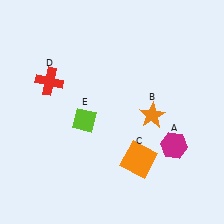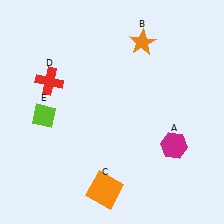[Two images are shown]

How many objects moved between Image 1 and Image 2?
3 objects moved between the two images.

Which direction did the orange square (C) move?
The orange square (C) moved left.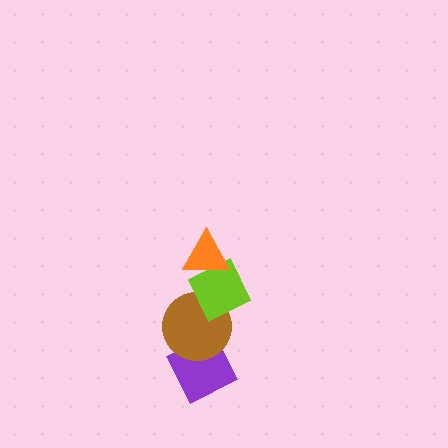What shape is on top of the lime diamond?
The orange triangle is on top of the lime diamond.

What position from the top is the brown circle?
The brown circle is 3rd from the top.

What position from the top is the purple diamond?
The purple diamond is 4th from the top.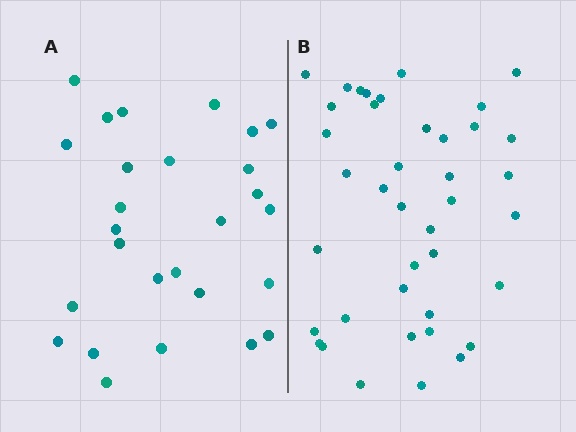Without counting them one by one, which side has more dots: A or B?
Region B (the right region) has more dots.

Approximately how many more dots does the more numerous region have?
Region B has approximately 15 more dots than region A.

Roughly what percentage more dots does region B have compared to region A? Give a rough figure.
About 50% more.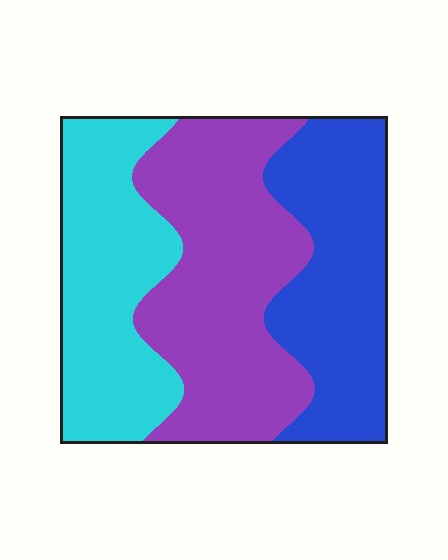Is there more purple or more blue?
Purple.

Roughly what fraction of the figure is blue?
Blue covers about 30% of the figure.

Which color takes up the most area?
Purple, at roughly 40%.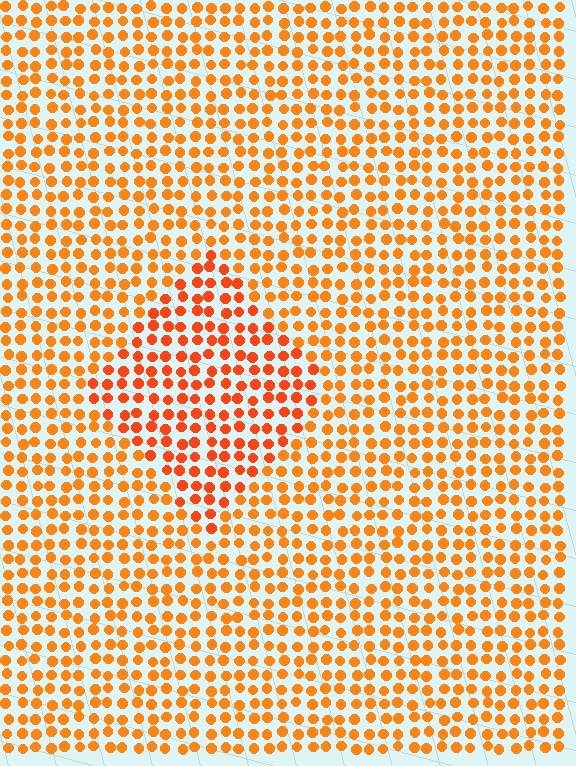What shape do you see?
I see a diamond.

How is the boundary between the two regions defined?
The boundary is defined purely by a slight shift in hue (about 17 degrees). Spacing, size, and orientation are identical on both sides.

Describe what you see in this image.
The image is filled with small orange elements in a uniform arrangement. A diamond-shaped region is visible where the elements are tinted to a slightly different hue, forming a subtle color boundary.